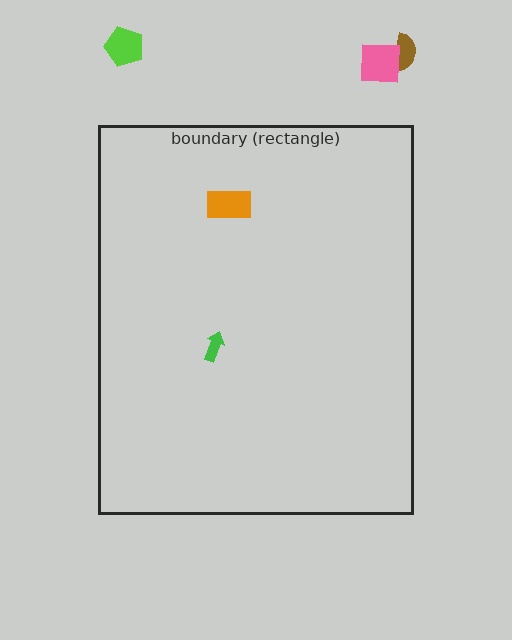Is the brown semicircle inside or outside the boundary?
Outside.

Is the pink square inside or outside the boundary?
Outside.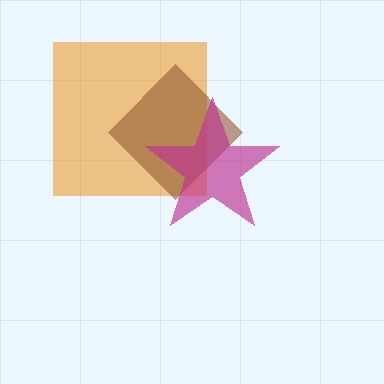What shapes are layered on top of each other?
The layered shapes are: an orange square, a brown diamond, a magenta star.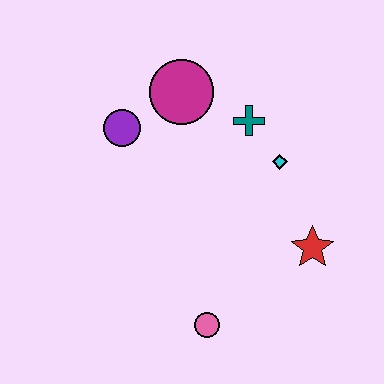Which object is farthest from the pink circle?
The magenta circle is farthest from the pink circle.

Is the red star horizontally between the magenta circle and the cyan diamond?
No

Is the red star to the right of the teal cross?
Yes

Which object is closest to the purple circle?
The magenta circle is closest to the purple circle.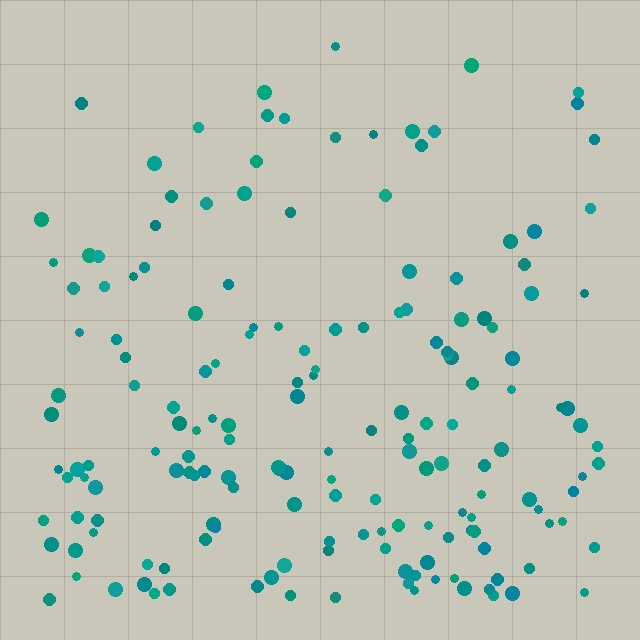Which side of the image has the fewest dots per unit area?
The top.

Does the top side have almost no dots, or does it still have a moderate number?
Still a moderate number, just noticeably fewer than the bottom.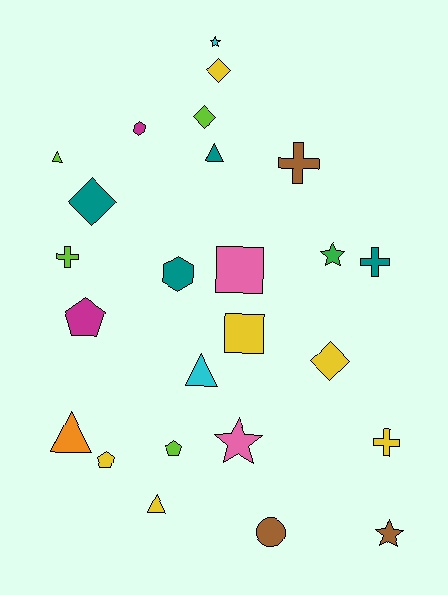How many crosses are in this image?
There are 4 crosses.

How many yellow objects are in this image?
There are 6 yellow objects.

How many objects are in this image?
There are 25 objects.